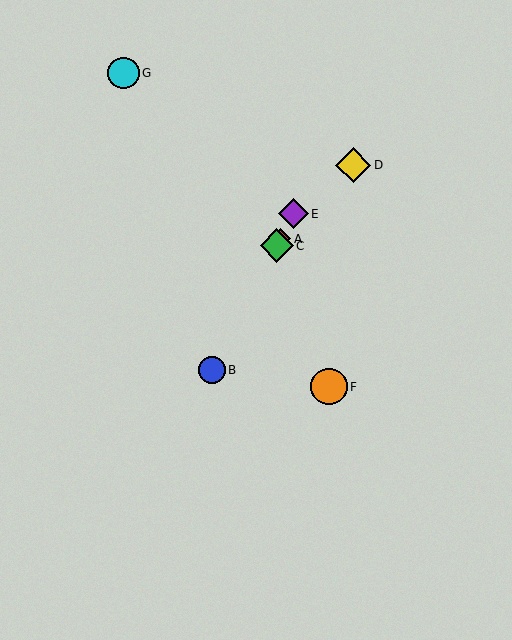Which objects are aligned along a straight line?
Objects A, B, C, E are aligned along a straight line.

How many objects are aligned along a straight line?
4 objects (A, B, C, E) are aligned along a straight line.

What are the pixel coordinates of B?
Object B is at (212, 370).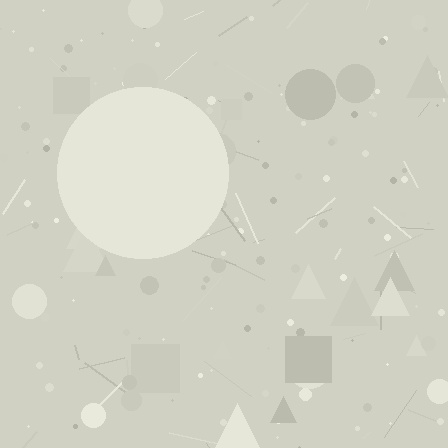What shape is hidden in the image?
A circle is hidden in the image.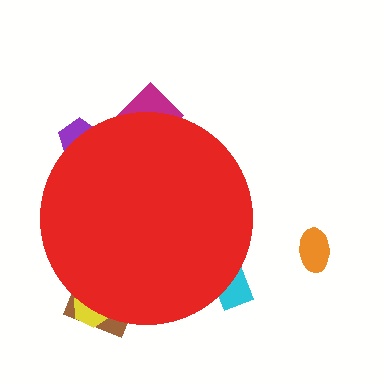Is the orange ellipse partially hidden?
No, the orange ellipse is fully visible.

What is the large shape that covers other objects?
A red circle.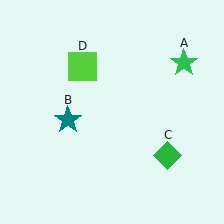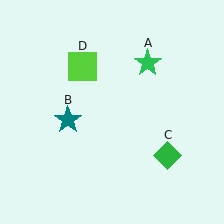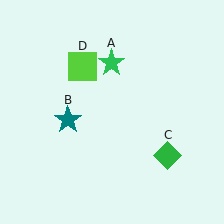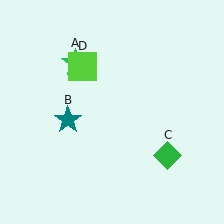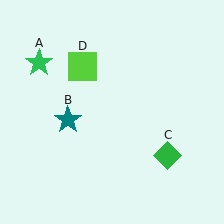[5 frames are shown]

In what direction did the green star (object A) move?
The green star (object A) moved left.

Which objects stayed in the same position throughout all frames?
Teal star (object B) and green diamond (object C) and lime square (object D) remained stationary.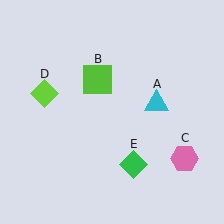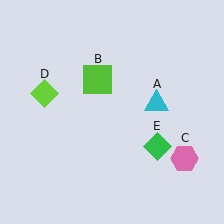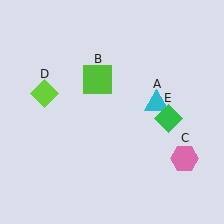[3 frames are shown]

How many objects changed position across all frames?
1 object changed position: green diamond (object E).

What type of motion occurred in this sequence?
The green diamond (object E) rotated counterclockwise around the center of the scene.